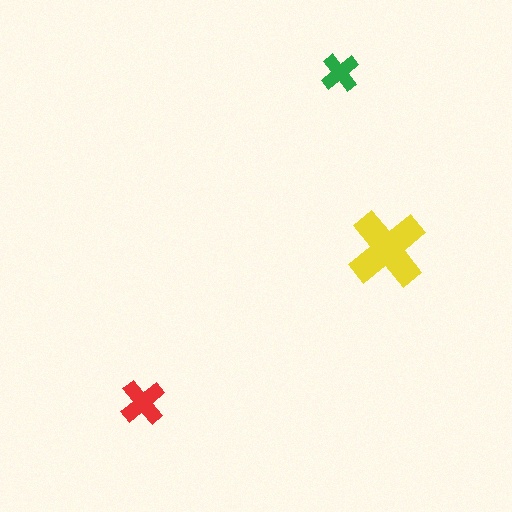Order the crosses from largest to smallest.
the yellow one, the red one, the green one.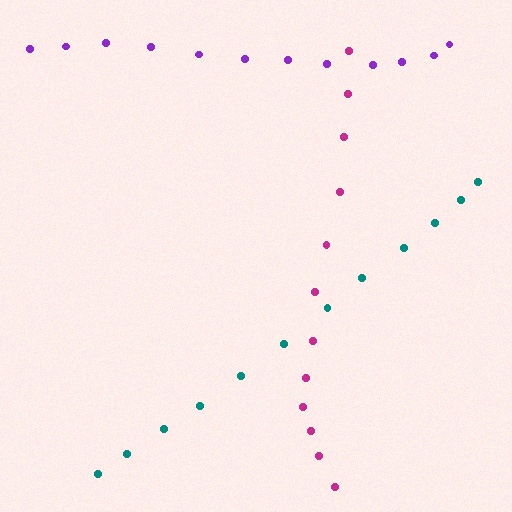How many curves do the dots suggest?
There are 3 distinct paths.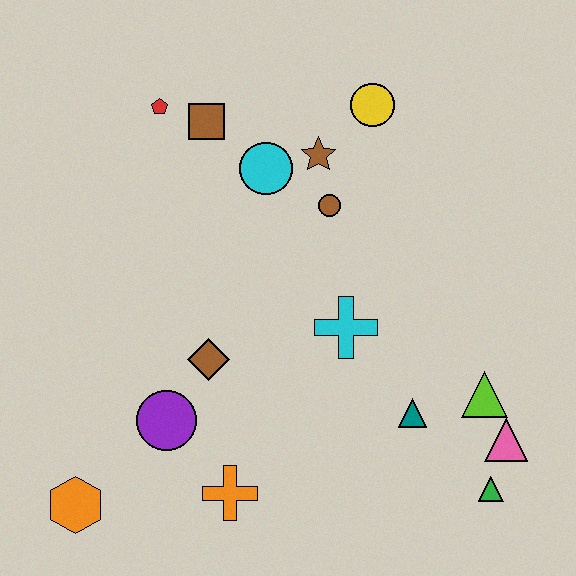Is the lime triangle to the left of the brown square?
No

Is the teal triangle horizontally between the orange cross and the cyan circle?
No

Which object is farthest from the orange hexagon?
The yellow circle is farthest from the orange hexagon.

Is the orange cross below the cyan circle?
Yes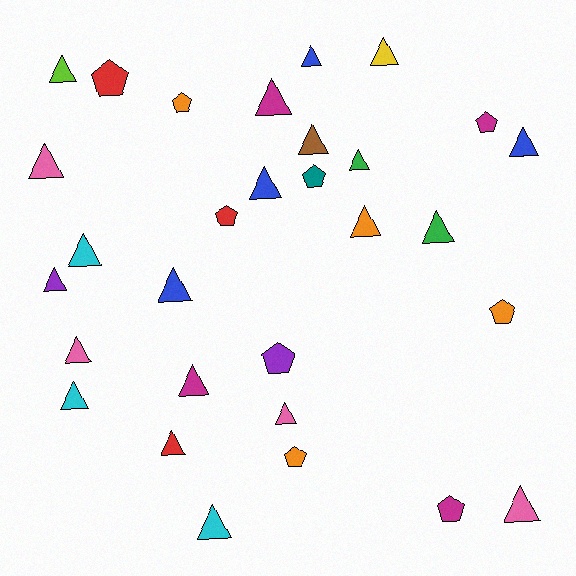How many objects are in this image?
There are 30 objects.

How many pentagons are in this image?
There are 9 pentagons.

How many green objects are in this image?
There are 2 green objects.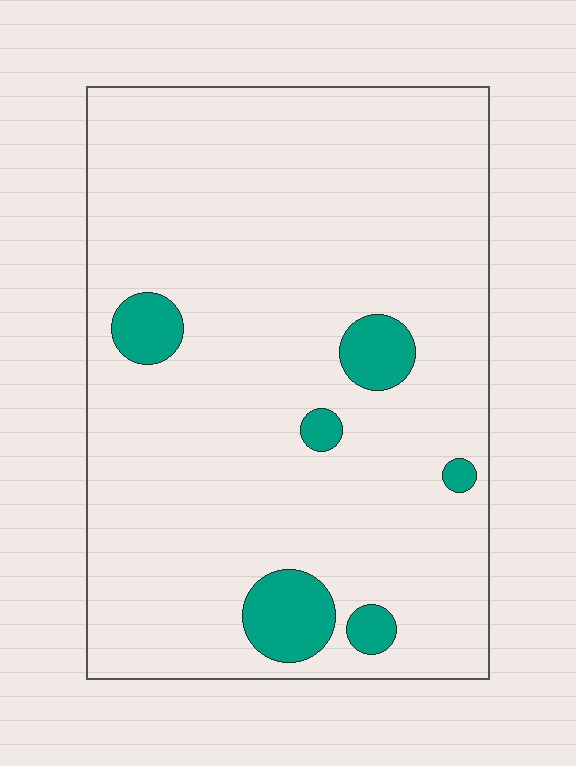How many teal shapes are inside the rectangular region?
6.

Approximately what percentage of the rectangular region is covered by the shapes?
Approximately 10%.